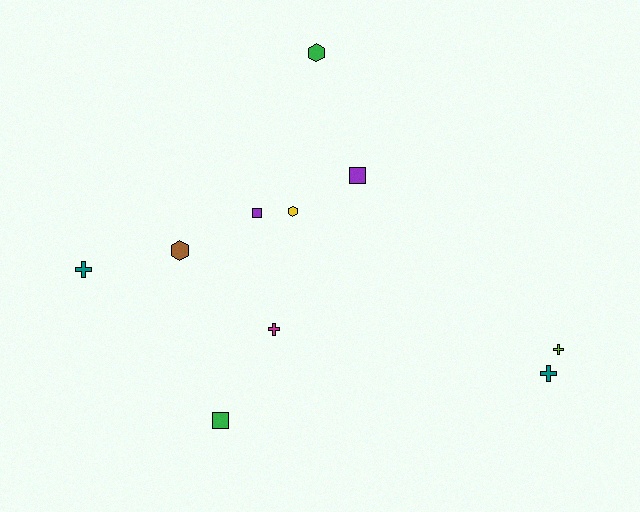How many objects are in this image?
There are 10 objects.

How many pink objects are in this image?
There are no pink objects.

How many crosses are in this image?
There are 4 crosses.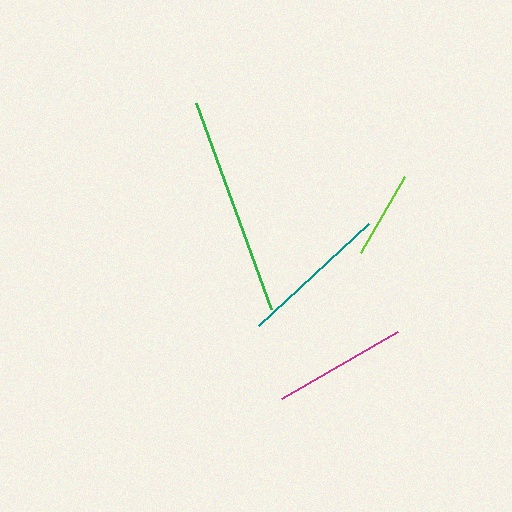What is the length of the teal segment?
The teal segment is approximately 150 pixels long.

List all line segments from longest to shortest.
From longest to shortest: green, teal, magenta, lime.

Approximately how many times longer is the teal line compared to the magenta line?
The teal line is approximately 1.1 times the length of the magenta line.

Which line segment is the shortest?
The lime line is the shortest at approximately 88 pixels.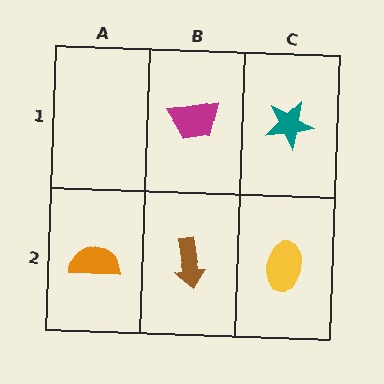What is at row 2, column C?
A yellow ellipse.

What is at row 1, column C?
A teal star.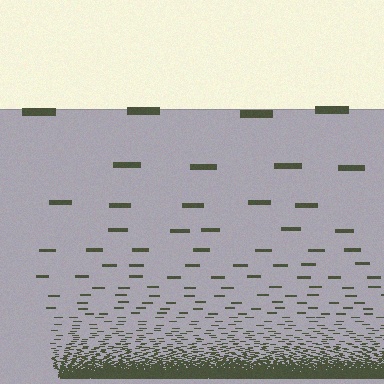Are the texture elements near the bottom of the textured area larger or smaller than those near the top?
Smaller. The gradient is inverted — elements near the bottom are smaller and denser.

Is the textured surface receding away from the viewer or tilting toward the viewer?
The surface appears to tilt toward the viewer. Texture elements get larger and sparser toward the top.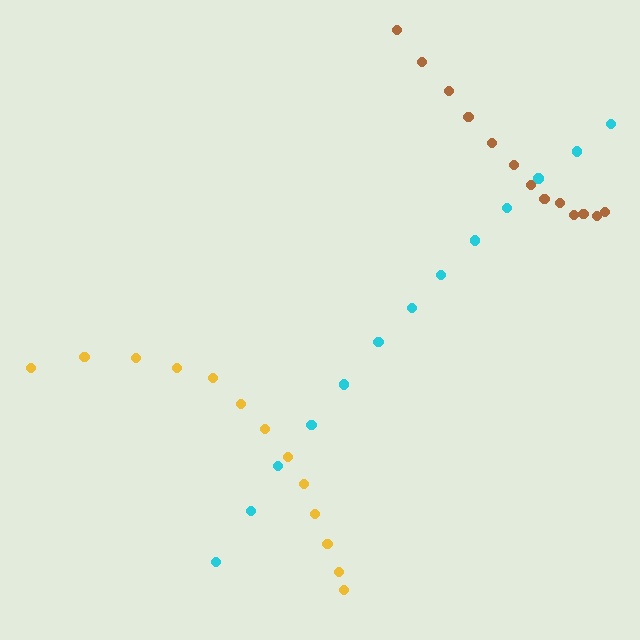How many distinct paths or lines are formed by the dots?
There are 3 distinct paths.